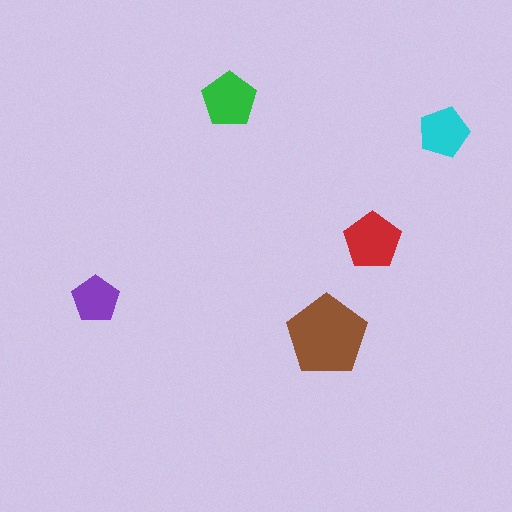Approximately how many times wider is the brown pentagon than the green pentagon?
About 1.5 times wider.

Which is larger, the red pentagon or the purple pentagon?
The red one.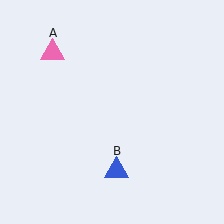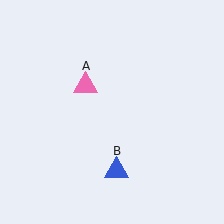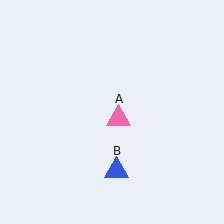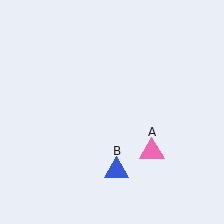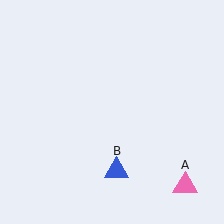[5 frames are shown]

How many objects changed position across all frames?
1 object changed position: pink triangle (object A).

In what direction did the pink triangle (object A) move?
The pink triangle (object A) moved down and to the right.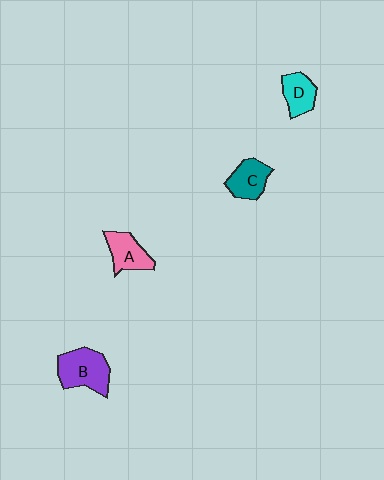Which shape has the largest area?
Shape B (purple).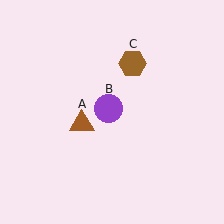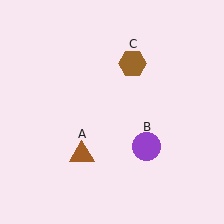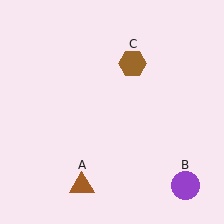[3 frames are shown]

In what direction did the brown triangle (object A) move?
The brown triangle (object A) moved down.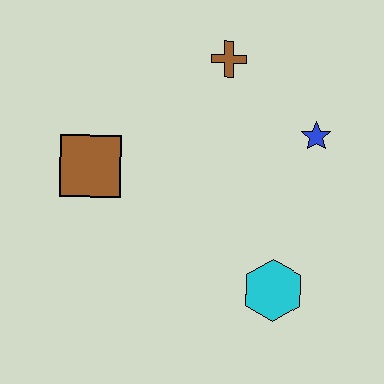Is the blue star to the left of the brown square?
No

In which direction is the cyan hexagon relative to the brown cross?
The cyan hexagon is below the brown cross.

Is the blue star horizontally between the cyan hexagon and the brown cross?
No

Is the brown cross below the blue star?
No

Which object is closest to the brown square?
The brown cross is closest to the brown square.